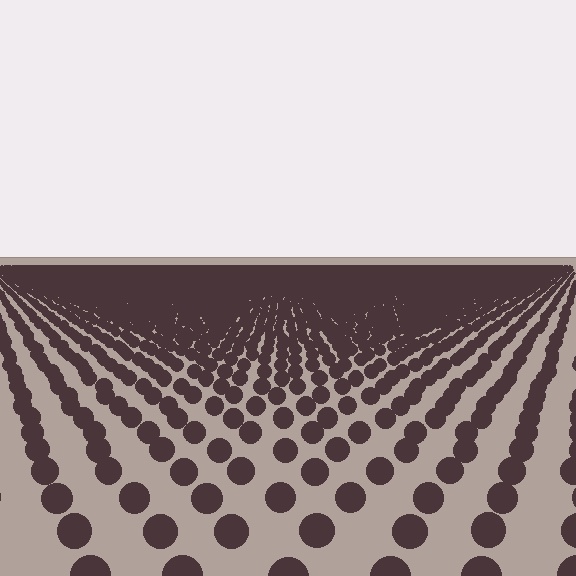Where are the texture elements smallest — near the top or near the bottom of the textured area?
Near the top.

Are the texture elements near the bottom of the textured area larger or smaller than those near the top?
Larger. Near the bottom, elements are closer to the viewer and appear at a bigger on-screen size.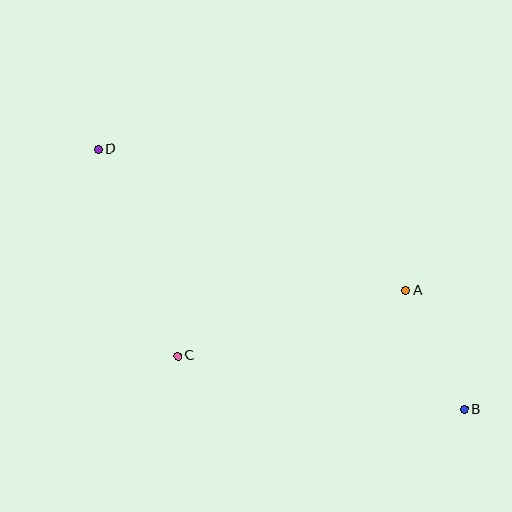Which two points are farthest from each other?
Points B and D are farthest from each other.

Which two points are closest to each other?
Points A and B are closest to each other.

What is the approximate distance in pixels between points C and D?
The distance between C and D is approximately 222 pixels.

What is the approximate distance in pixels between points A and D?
The distance between A and D is approximately 338 pixels.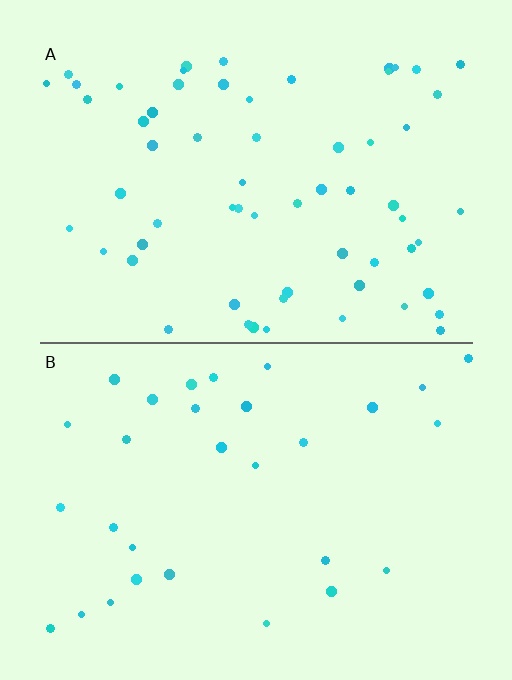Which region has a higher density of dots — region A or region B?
A (the top).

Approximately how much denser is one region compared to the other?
Approximately 2.1× — region A over region B.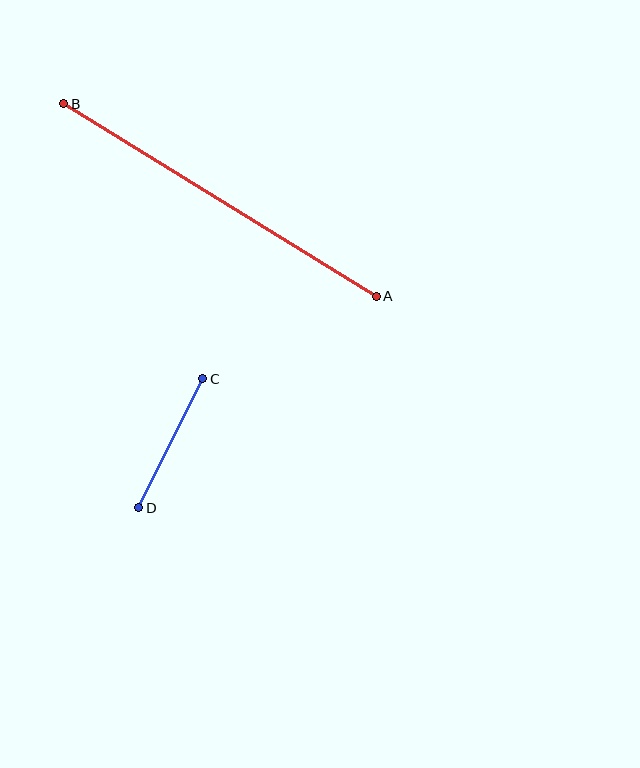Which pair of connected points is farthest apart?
Points A and B are farthest apart.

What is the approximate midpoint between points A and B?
The midpoint is at approximately (220, 200) pixels.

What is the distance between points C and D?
The distance is approximately 144 pixels.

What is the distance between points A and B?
The distance is approximately 367 pixels.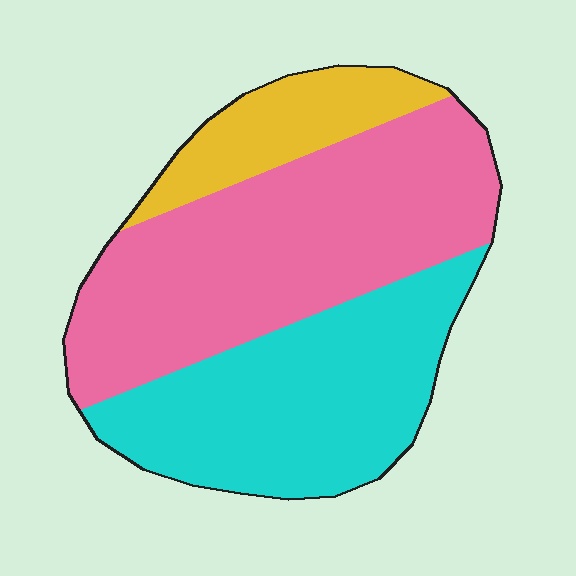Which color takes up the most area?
Pink, at roughly 50%.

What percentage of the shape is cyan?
Cyan takes up between a third and a half of the shape.